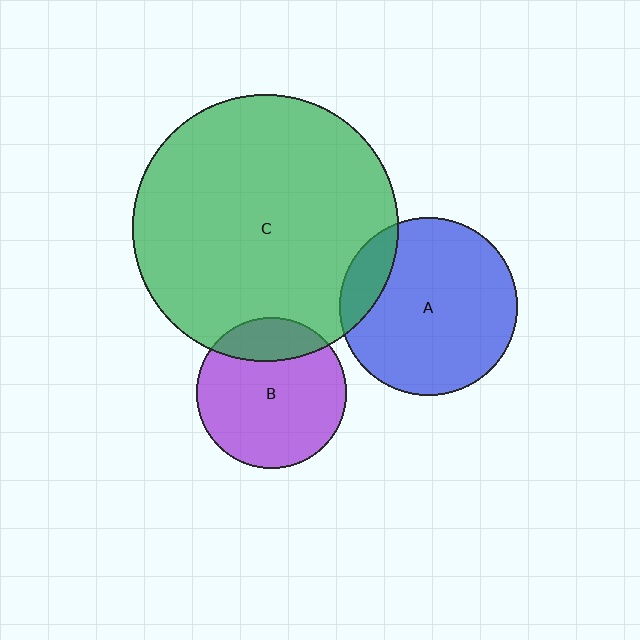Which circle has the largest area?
Circle C (green).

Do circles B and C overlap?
Yes.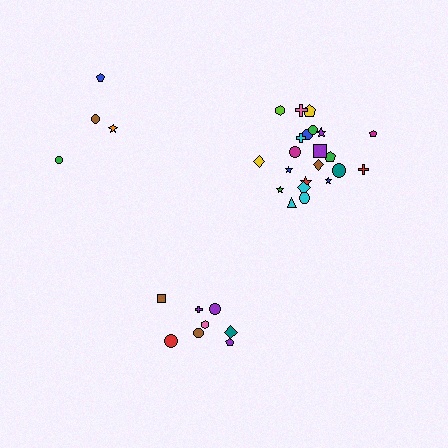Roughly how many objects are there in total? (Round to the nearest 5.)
Roughly 35 objects in total.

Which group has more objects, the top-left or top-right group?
The top-right group.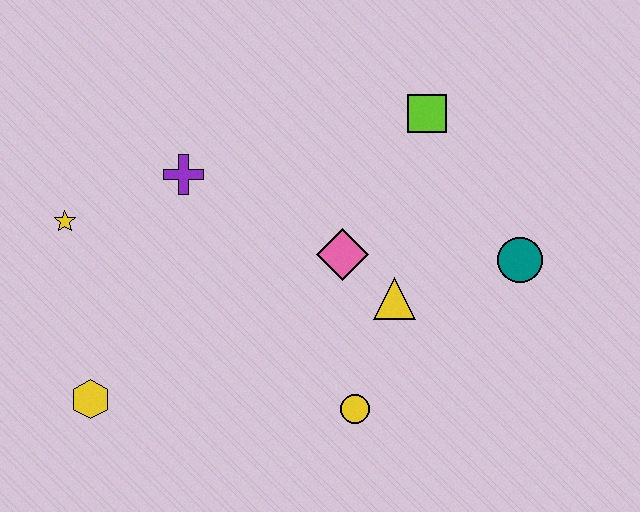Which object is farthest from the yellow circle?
The yellow star is farthest from the yellow circle.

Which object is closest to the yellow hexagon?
The yellow star is closest to the yellow hexagon.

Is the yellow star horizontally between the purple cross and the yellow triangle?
No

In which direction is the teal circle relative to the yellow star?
The teal circle is to the right of the yellow star.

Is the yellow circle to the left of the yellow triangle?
Yes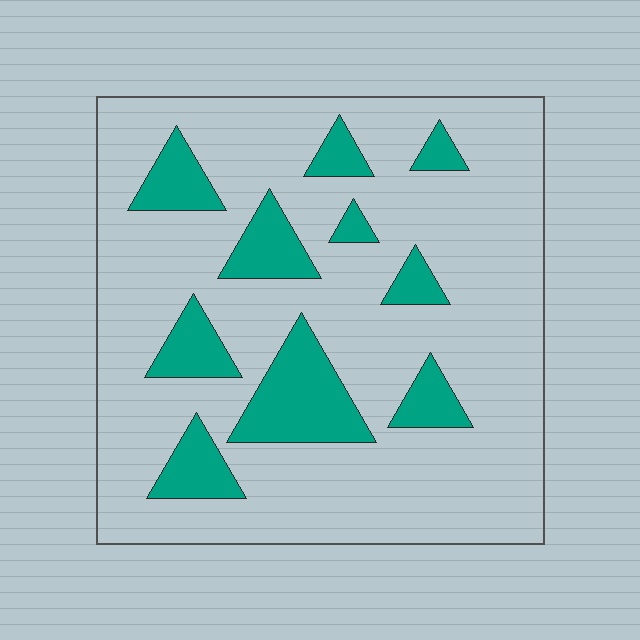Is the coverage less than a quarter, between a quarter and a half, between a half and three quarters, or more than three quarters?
Less than a quarter.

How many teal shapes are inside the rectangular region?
10.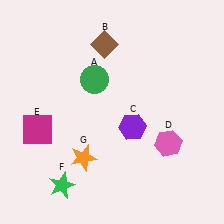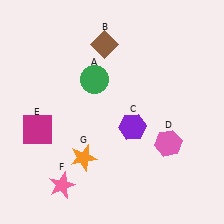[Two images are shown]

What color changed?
The star (F) changed from green in Image 1 to pink in Image 2.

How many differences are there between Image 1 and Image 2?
There is 1 difference between the two images.